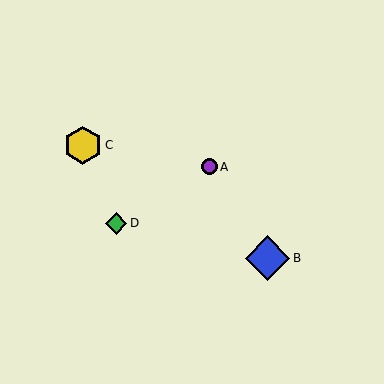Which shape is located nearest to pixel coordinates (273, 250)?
The blue diamond (labeled B) at (268, 258) is nearest to that location.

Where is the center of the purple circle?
The center of the purple circle is at (209, 167).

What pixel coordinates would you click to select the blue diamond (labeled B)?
Click at (268, 258) to select the blue diamond B.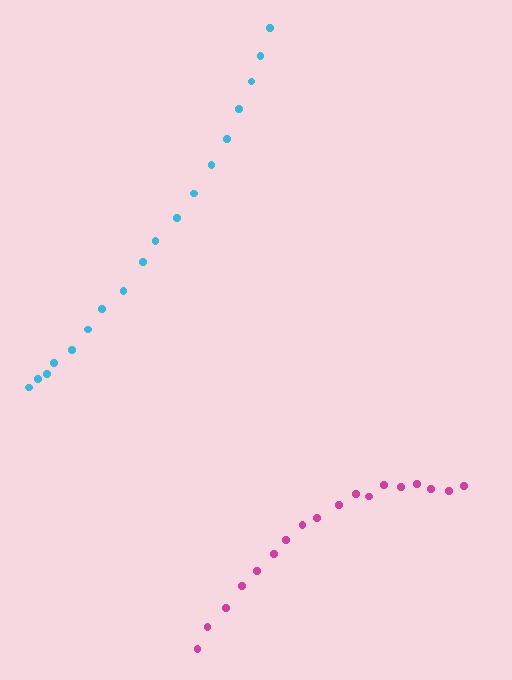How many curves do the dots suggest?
There are 2 distinct paths.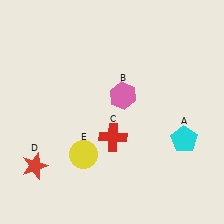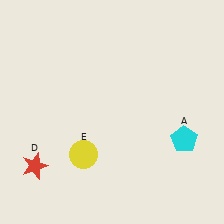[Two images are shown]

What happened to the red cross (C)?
The red cross (C) was removed in Image 2. It was in the bottom-right area of Image 1.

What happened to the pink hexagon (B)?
The pink hexagon (B) was removed in Image 2. It was in the top-right area of Image 1.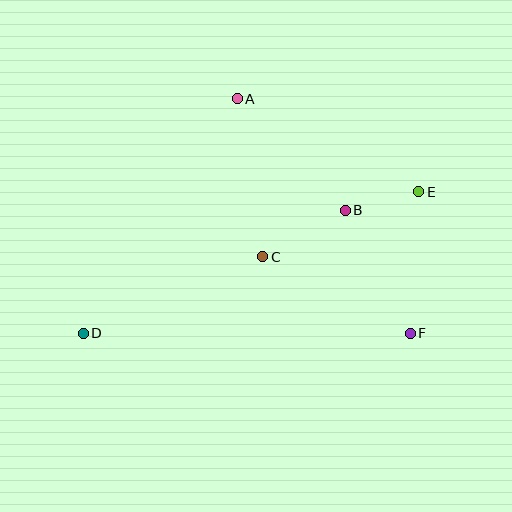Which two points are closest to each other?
Points B and E are closest to each other.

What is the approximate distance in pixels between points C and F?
The distance between C and F is approximately 166 pixels.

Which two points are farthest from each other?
Points D and E are farthest from each other.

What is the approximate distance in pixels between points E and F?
The distance between E and F is approximately 142 pixels.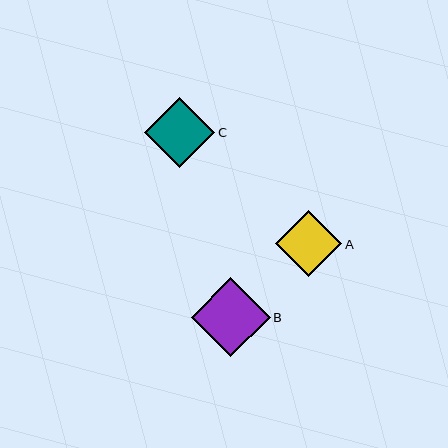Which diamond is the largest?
Diamond B is the largest with a size of approximately 79 pixels.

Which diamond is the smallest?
Diamond A is the smallest with a size of approximately 66 pixels.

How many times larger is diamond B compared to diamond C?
Diamond B is approximately 1.1 times the size of diamond C.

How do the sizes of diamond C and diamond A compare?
Diamond C and diamond A are approximately the same size.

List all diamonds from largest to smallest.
From largest to smallest: B, C, A.